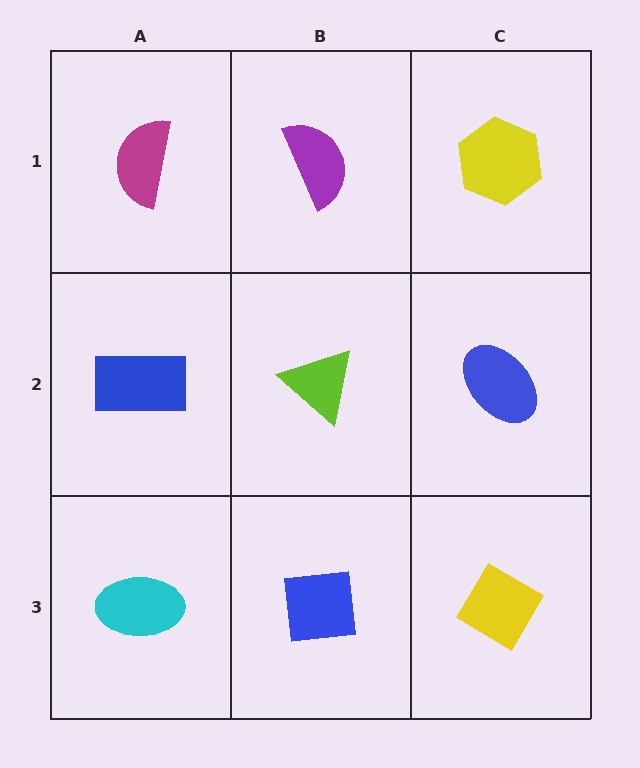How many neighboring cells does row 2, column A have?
3.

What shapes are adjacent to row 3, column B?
A lime triangle (row 2, column B), a cyan ellipse (row 3, column A), a yellow diamond (row 3, column C).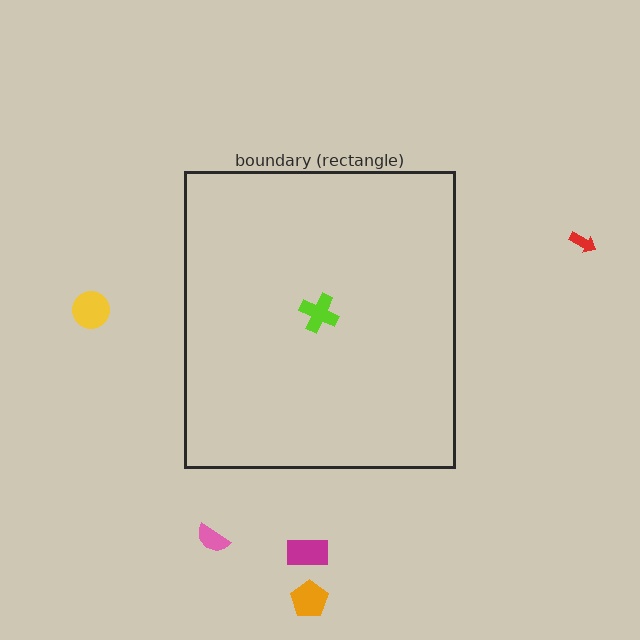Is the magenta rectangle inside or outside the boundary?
Outside.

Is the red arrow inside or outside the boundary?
Outside.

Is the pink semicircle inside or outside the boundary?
Outside.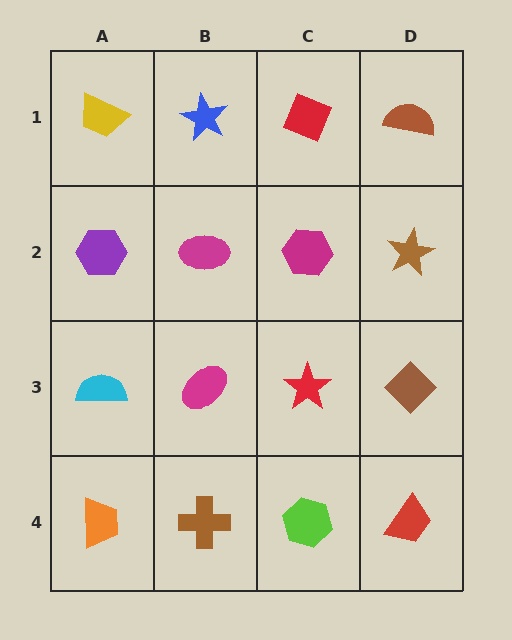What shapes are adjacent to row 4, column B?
A magenta ellipse (row 3, column B), an orange trapezoid (row 4, column A), a lime hexagon (row 4, column C).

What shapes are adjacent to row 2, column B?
A blue star (row 1, column B), a magenta ellipse (row 3, column B), a purple hexagon (row 2, column A), a magenta hexagon (row 2, column C).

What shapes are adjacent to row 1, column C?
A magenta hexagon (row 2, column C), a blue star (row 1, column B), a brown semicircle (row 1, column D).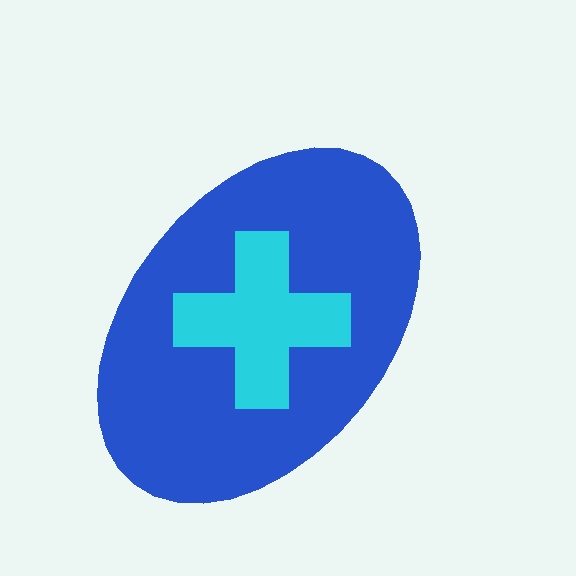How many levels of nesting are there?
2.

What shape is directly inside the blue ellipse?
The cyan cross.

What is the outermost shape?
The blue ellipse.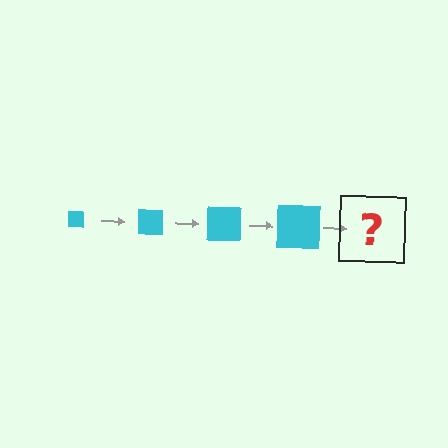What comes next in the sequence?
The next element should be a cyan square, larger than the previous one.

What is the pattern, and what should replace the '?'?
The pattern is that the square gets progressively larger each step. The '?' should be a cyan square, larger than the previous one.